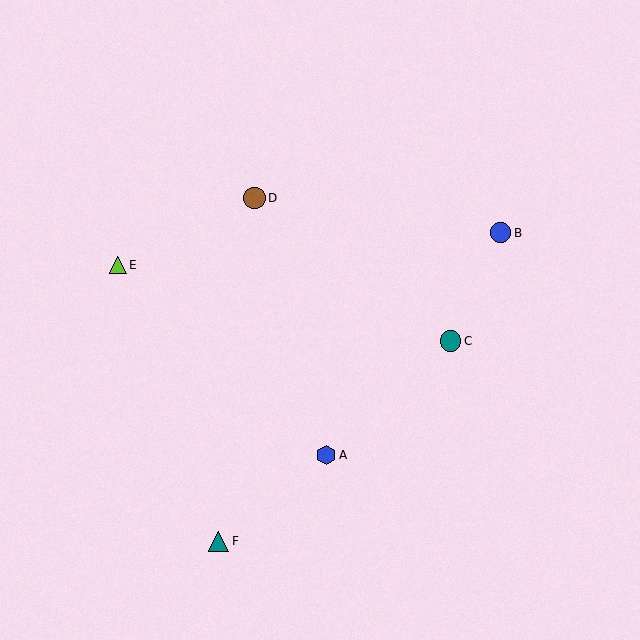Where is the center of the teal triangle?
The center of the teal triangle is at (219, 541).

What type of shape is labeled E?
Shape E is a lime triangle.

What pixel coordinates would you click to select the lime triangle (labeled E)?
Click at (118, 265) to select the lime triangle E.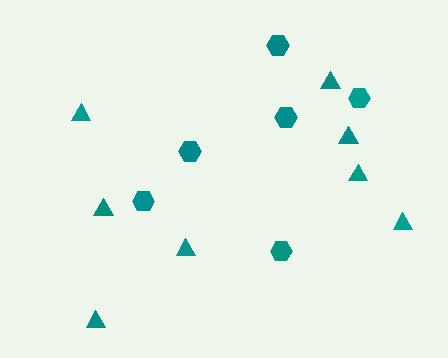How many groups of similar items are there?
There are 2 groups: one group of hexagons (6) and one group of triangles (8).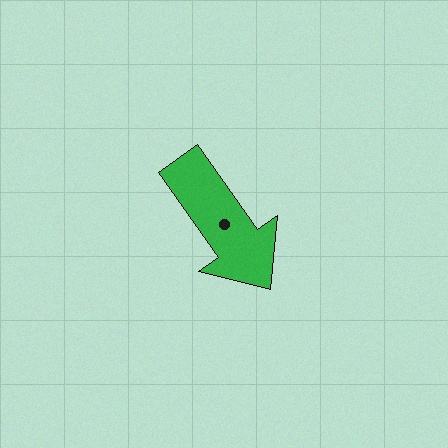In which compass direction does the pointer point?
Southeast.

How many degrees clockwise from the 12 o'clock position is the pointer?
Approximately 145 degrees.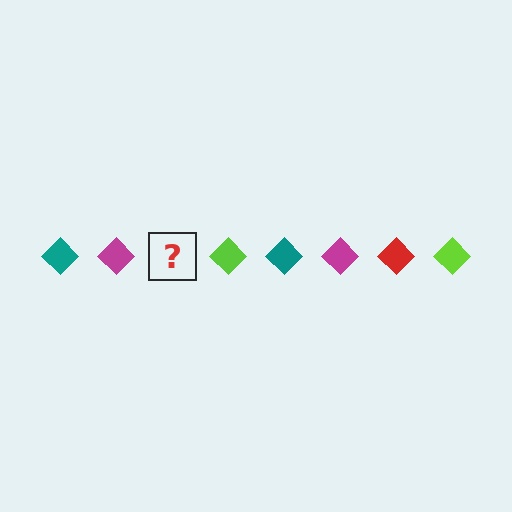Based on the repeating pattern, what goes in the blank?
The blank should be a red diamond.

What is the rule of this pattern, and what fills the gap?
The rule is that the pattern cycles through teal, magenta, red, lime diamonds. The gap should be filled with a red diamond.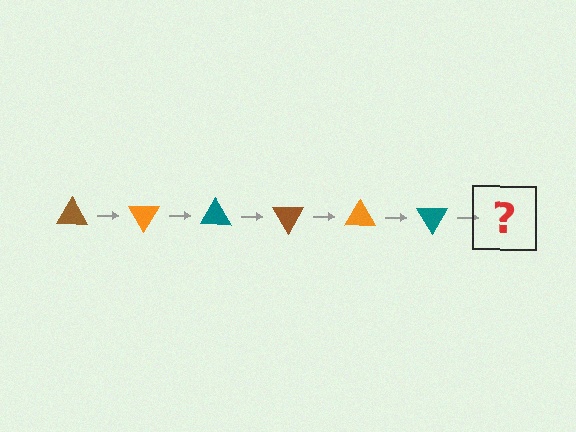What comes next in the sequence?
The next element should be a brown triangle, rotated 360 degrees from the start.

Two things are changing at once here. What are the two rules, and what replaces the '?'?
The two rules are that it rotates 60 degrees each step and the color cycles through brown, orange, and teal. The '?' should be a brown triangle, rotated 360 degrees from the start.